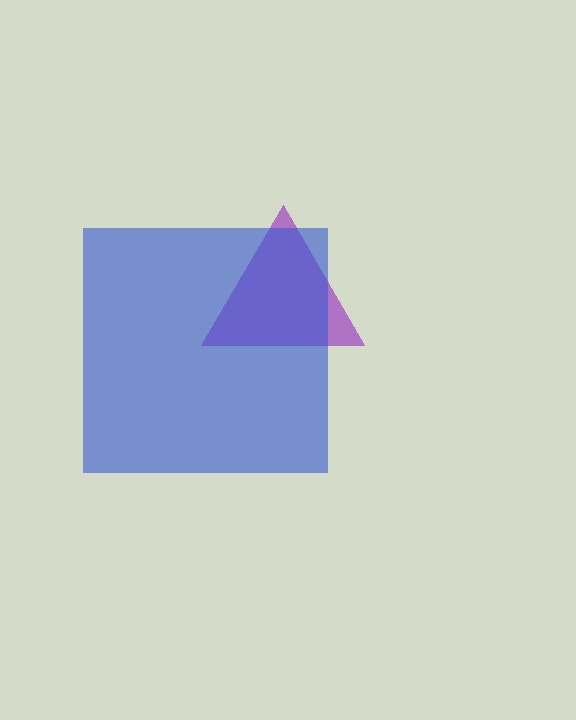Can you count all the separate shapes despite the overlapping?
Yes, there are 2 separate shapes.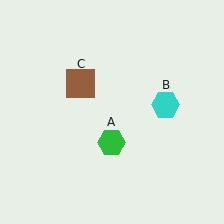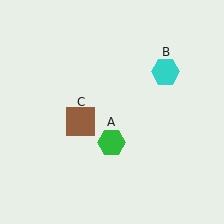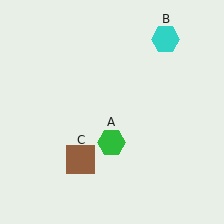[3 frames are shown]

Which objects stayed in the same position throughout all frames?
Green hexagon (object A) remained stationary.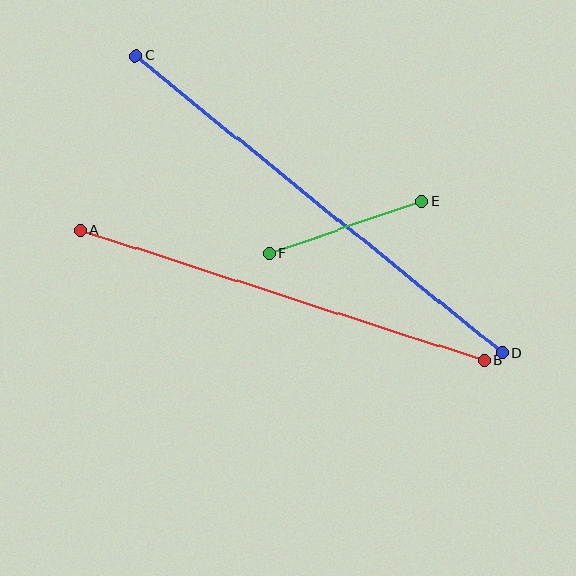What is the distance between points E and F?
The distance is approximately 162 pixels.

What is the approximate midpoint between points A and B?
The midpoint is at approximately (282, 295) pixels.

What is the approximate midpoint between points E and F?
The midpoint is at approximately (346, 227) pixels.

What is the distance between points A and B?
The distance is approximately 424 pixels.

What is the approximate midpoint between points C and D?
The midpoint is at approximately (319, 204) pixels.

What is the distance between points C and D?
The distance is approximately 472 pixels.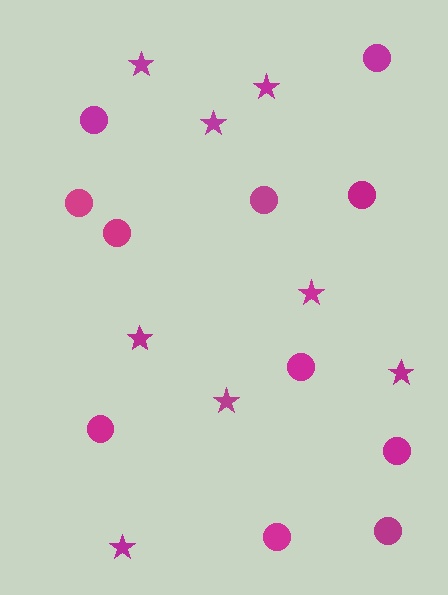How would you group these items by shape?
There are 2 groups: one group of stars (8) and one group of circles (11).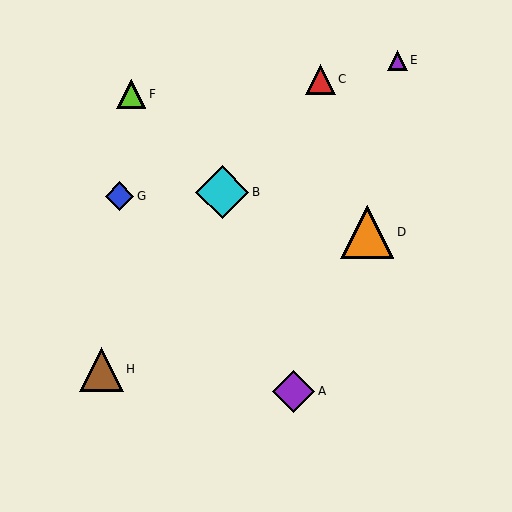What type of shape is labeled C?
Shape C is a red triangle.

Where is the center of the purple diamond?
The center of the purple diamond is at (293, 391).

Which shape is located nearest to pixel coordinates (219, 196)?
The cyan diamond (labeled B) at (222, 192) is nearest to that location.